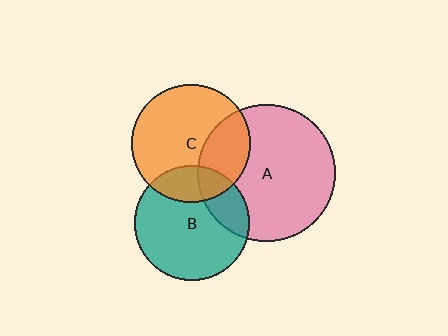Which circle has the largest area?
Circle A (pink).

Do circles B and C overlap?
Yes.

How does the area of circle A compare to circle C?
Approximately 1.4 times.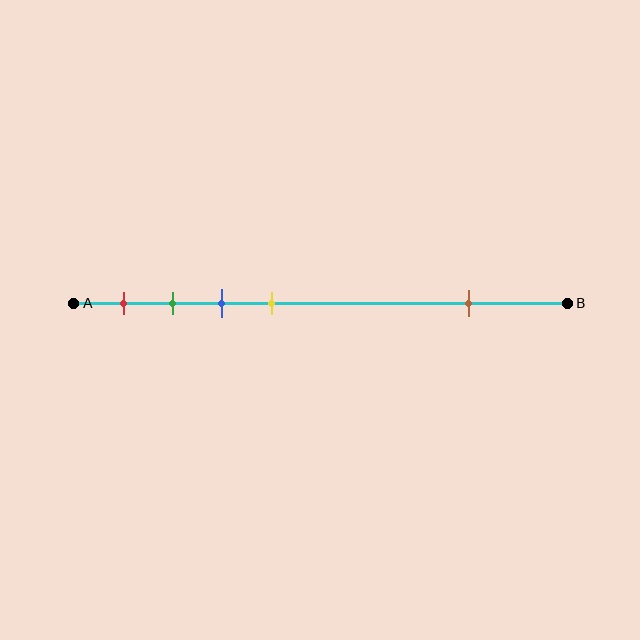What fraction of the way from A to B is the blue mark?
The blue mark is approximately 30% (0.3) of the way from A to B.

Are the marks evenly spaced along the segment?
No, the marks are not evenly spaced.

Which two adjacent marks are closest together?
The green and blue marks are the closest adjacent pair.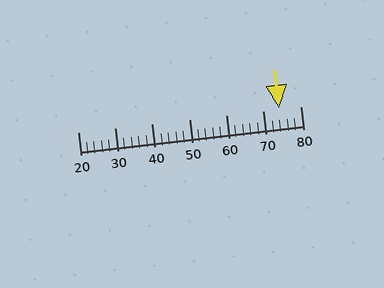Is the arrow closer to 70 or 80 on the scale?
The arrow is closer to 70.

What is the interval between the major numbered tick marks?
The major tick marks are spaced 10 units apart.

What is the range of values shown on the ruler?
The ruler shows values from 20 to 80.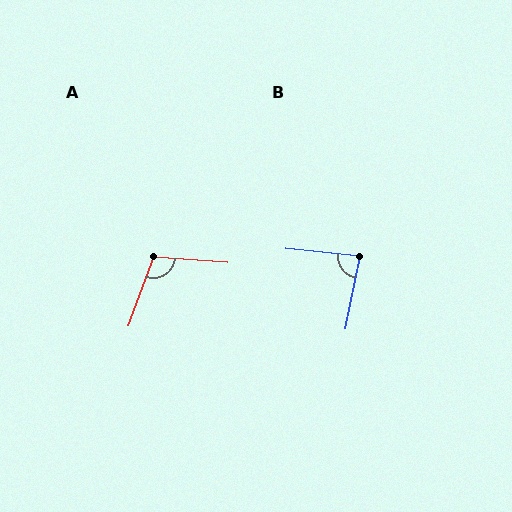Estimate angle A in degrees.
Approximately 106 degrees.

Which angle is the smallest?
B, at approximately 85 degrees.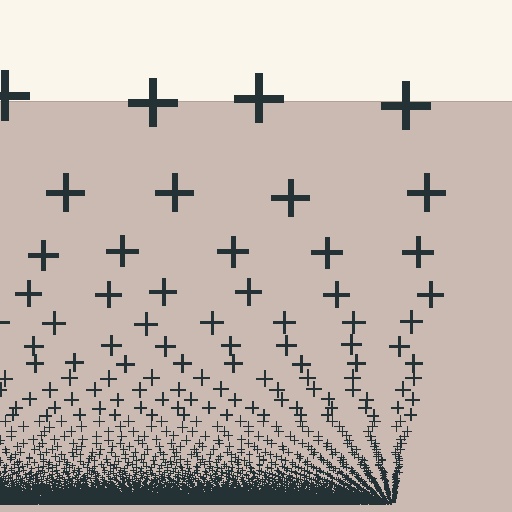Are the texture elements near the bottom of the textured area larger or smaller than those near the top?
Smaller. The gradient is inverted — elements near the bottom are smaller and denser.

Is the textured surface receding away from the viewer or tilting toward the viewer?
The surface appears to tilt toward the viewer. Texture elements get larger and sparser toward the top.